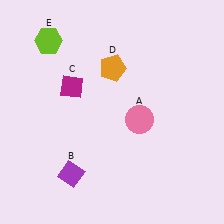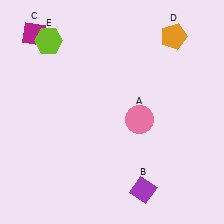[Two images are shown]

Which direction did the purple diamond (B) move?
The purple diamond (B) moved right.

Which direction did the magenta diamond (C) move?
The magenta diamond (C) moved up.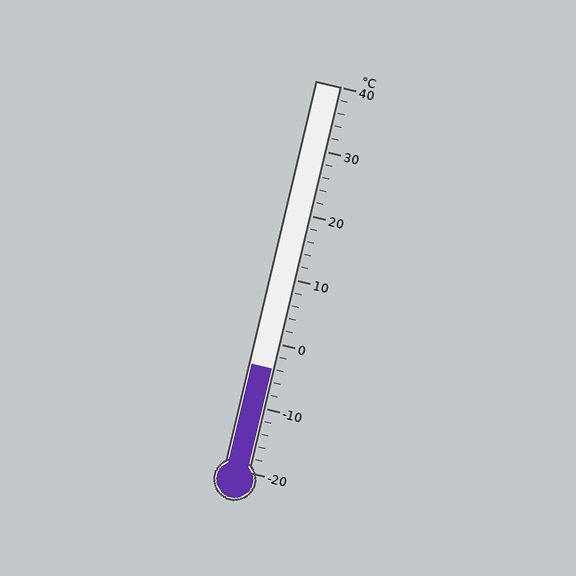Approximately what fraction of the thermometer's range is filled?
The thermometer is filled to approximately 25% of its range.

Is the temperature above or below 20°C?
The temperature is below 20°C.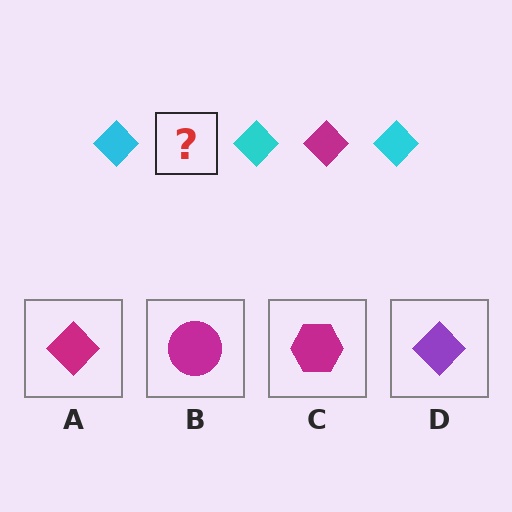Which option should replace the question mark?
Option A.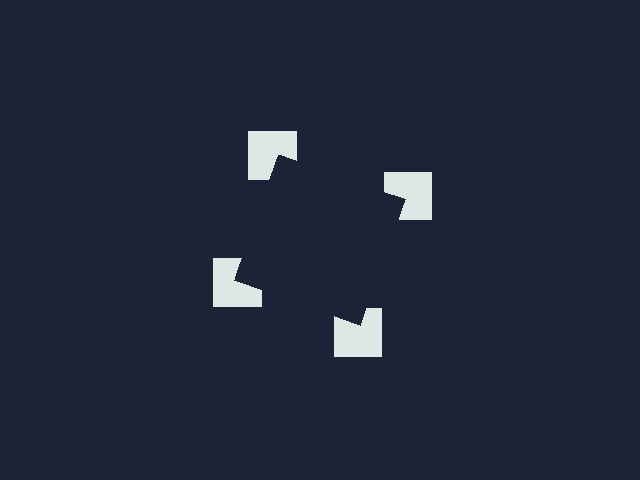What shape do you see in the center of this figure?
An illusory square — its edges are inferred from the aligned wedge cuts in the notched squares, not physically drawn.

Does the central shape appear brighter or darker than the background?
It typically appears slightly darker than the background, even though no actual brightness change is drawn.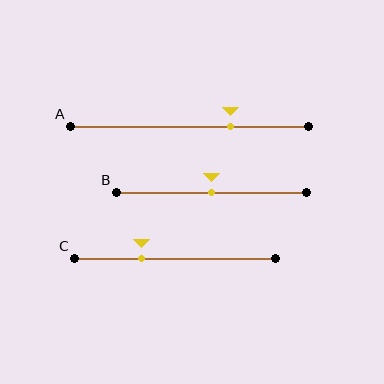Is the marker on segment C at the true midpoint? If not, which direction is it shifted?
No, the marker on segment C is shifted to the left by about 17% of the segment length.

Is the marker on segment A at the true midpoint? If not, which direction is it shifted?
No, the marker on segment A is shifted to the right by about 17% of the segment length.